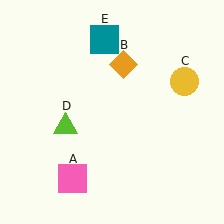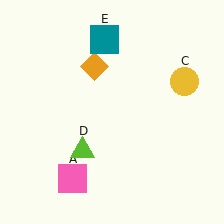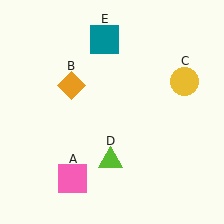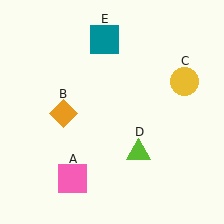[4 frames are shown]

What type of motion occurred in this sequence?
The orange diamond (object B), lime triangle (object D) rotated counterclockwise around the center of the scene.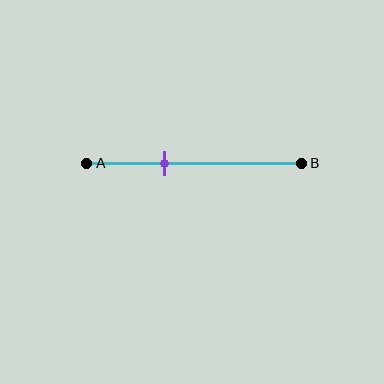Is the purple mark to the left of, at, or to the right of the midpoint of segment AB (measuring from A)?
The purple mark is to the left of the midpoint of segment AB.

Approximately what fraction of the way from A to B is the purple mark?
The purple mark is approximately 35% of the way from A to B.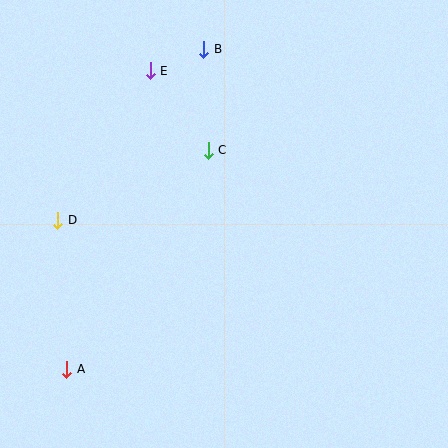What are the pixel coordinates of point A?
Point A is at (67, 369).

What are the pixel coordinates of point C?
Point C is at (208, 150).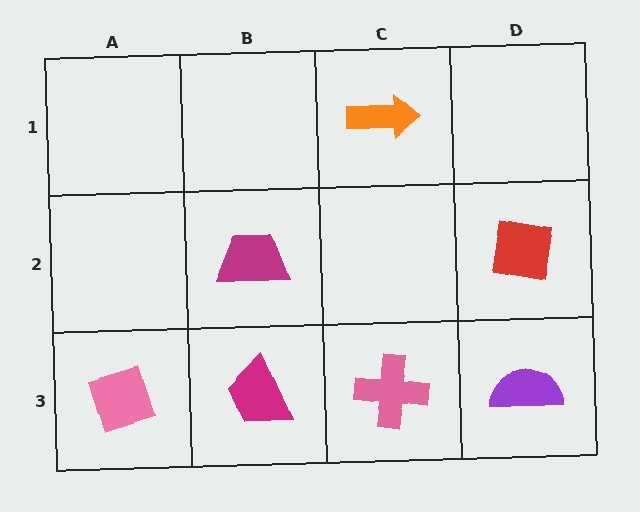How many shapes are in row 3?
4 shapes.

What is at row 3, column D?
A purple semicircle.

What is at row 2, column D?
A red square.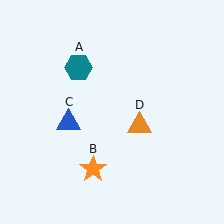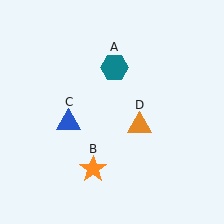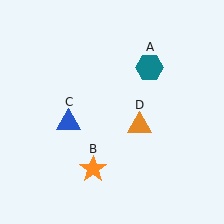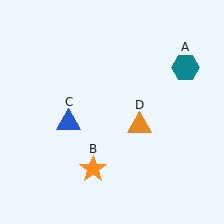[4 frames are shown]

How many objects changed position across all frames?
1 object changed position: teal hexagon (object A).